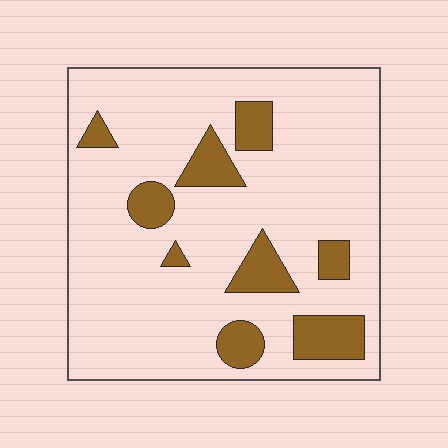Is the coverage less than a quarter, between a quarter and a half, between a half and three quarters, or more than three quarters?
Less than a quarter.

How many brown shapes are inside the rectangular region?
9.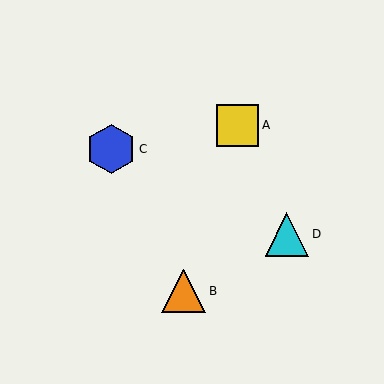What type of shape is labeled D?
Shape D is a cyan triangle.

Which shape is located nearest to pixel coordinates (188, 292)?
The orange triangle (labeled B) at (184, 291) is nearest to that location.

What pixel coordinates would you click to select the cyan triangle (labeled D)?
Click at (287, 234) to select the cyan triangle D.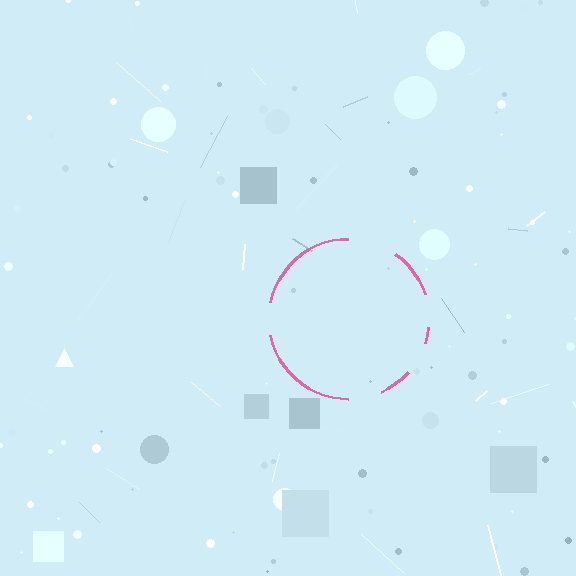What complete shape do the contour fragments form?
The contour fragments form a circle.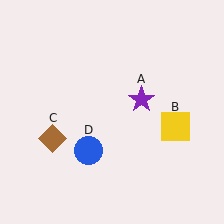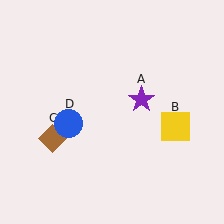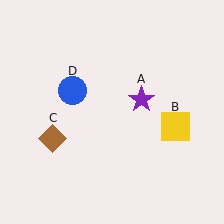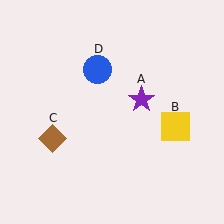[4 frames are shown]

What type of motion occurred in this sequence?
The blue circle (object D) rotated clockwise around the center of the scene.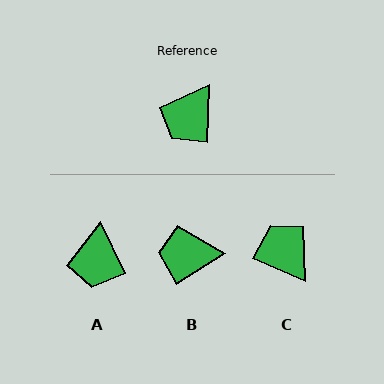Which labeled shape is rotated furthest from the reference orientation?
C, about 111 degrees away.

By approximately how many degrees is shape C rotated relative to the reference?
Approximately 111 degrees clockwise.